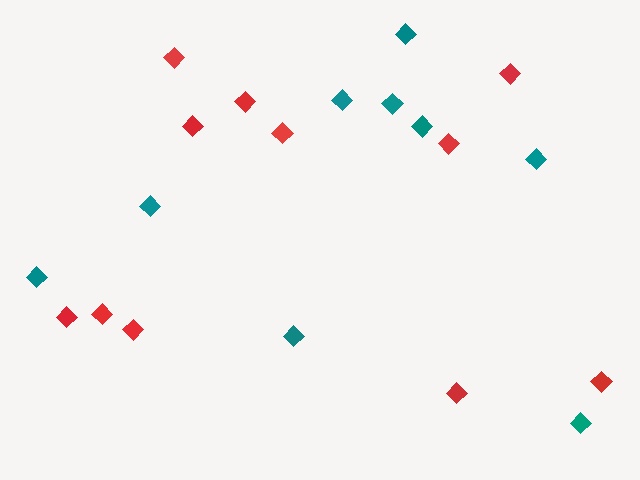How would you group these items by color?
There are 2 groups: one group of teal diamonds (9) and one group of red diamonds (11).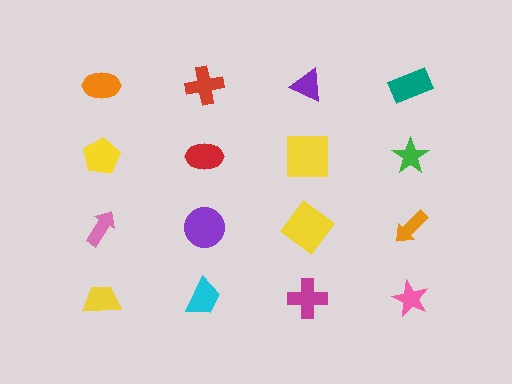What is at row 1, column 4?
A teal rectangle.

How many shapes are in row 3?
4 shapes.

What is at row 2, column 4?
A green star.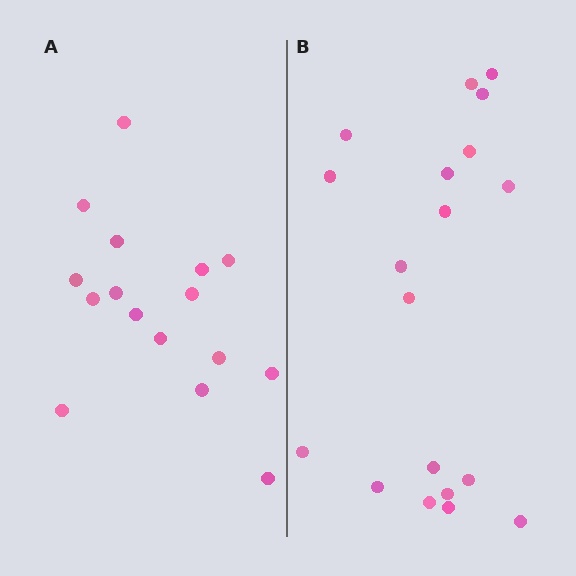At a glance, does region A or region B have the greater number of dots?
Region B (the right region) has more dots.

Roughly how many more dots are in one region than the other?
Region B has just a few more — roughly 2 or 3 more dots than region A.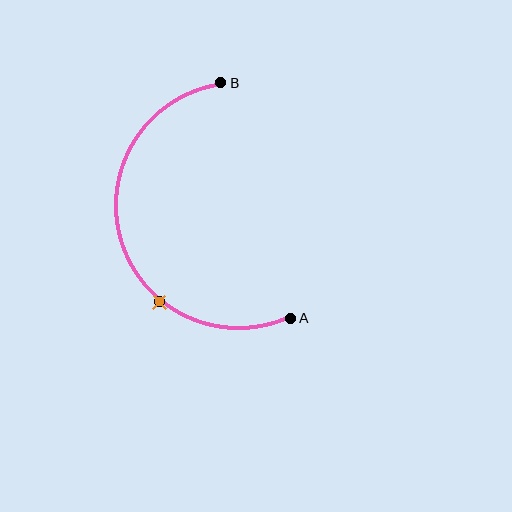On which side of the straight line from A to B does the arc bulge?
The arc bulges to the left of the straight line connecting A and B.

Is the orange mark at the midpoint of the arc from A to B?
No. The orange mark lies on the arc but is closer to endpoint A. The arc midpoint would be at the point on the curve equidistant along the arc from both A and B.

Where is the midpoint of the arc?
The arc midpoint is the point on the curve farthest from the straight line joining A and B. It sits to the left of that line.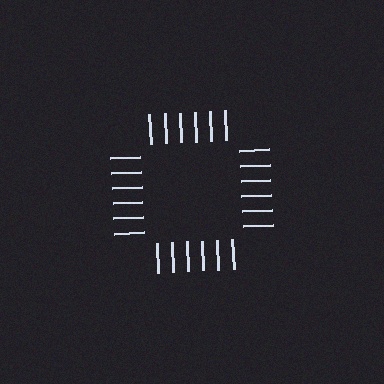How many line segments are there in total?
24 — 6 along each of the 4 edges.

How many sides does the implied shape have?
4 sides — the line-ends trace a square.